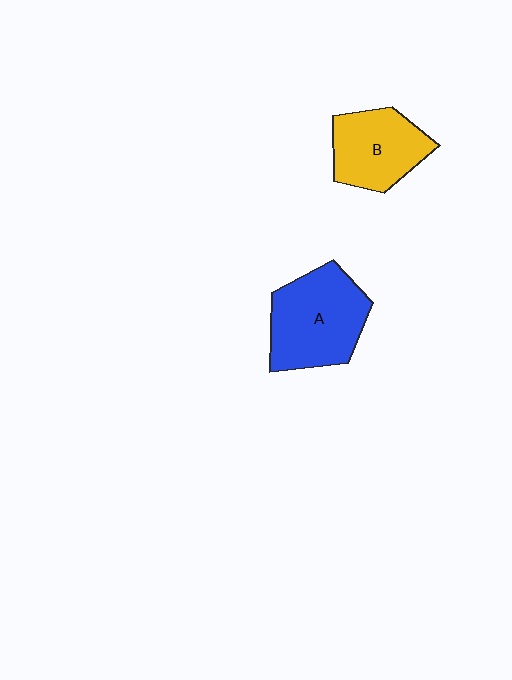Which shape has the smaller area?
Shape B (yellow).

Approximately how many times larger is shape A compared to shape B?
Approximately 1.3 times.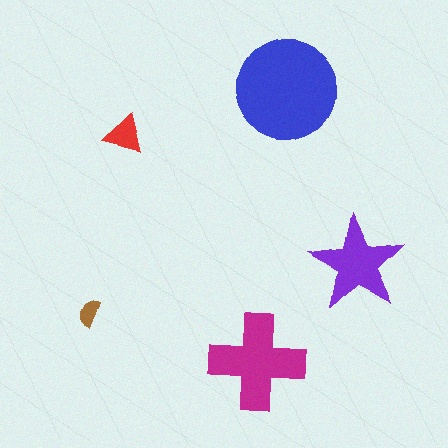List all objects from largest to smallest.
The blue circle, the magenta cross, the purple star, the red triangle, the brown semicircle.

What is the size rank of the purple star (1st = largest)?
3rd.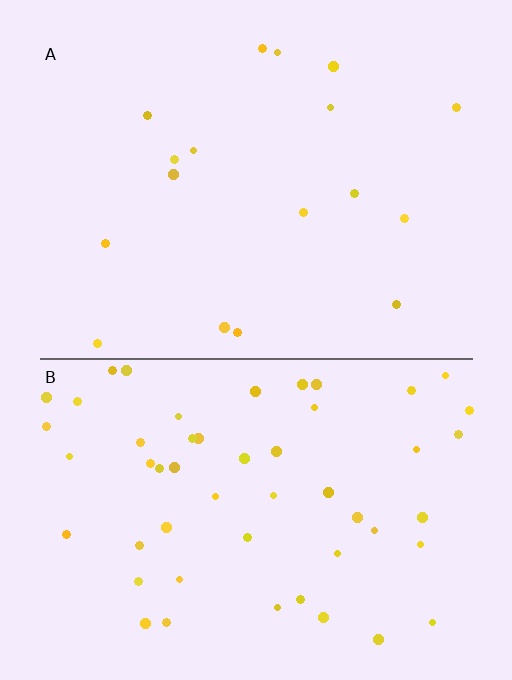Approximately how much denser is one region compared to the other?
Approximately 3.0× — region B over region A.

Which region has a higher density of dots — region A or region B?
B (the bottom).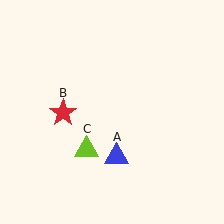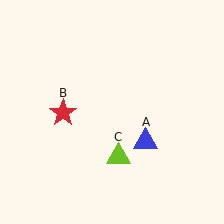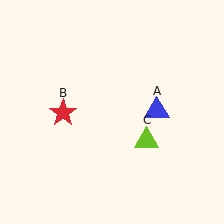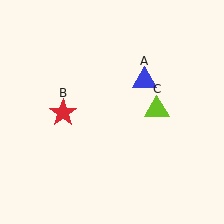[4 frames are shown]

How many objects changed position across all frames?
2 objects changed position: blue triangle (object A), lime triangle (object C).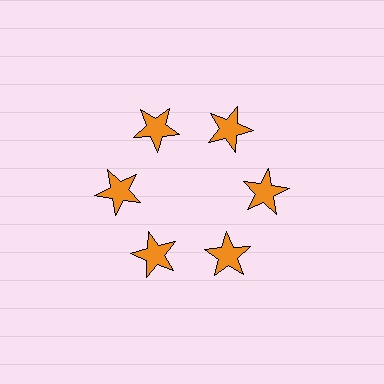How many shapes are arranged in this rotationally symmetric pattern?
There are 6 shapes, arranged in 6 groups of 1.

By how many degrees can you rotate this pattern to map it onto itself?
The pattern maps onto itself every 60 degrees of rotation.